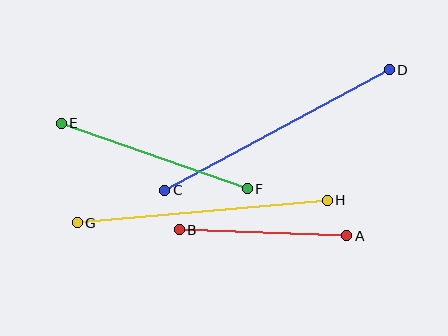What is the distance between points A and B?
The distance is approximately 168 pixels.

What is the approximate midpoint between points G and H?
The midpoint is at approximately (202, 212) pixels.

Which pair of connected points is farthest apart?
Points C and D are farthest apart.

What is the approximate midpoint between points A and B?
The midpoint is at approximately (263, 233) pixels.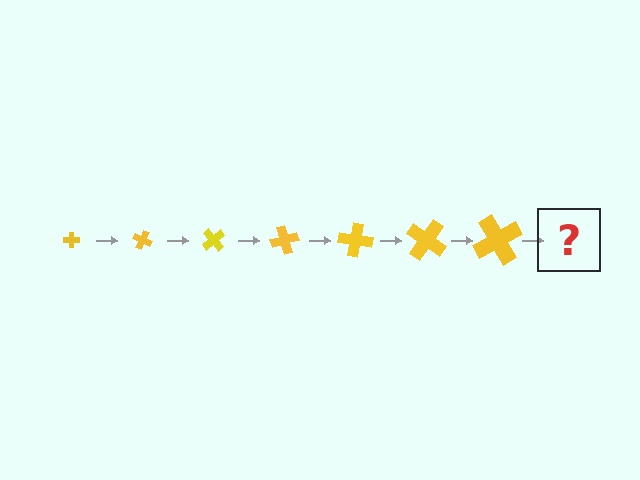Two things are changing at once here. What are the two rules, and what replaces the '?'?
The two rules are that the cross grows larger each step and it rotates 25 degrees each step. The '?' should be a cross, larger than the previous one and rotated 175 degrees from the start.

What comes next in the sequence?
The next element should be a cross, larger than the previous one and rotated 175 degrees from the start.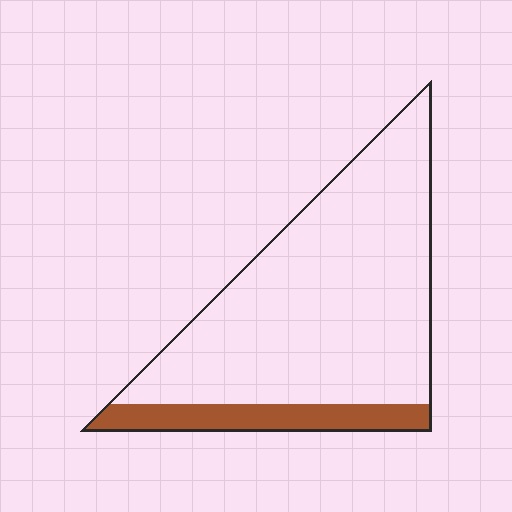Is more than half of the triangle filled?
No.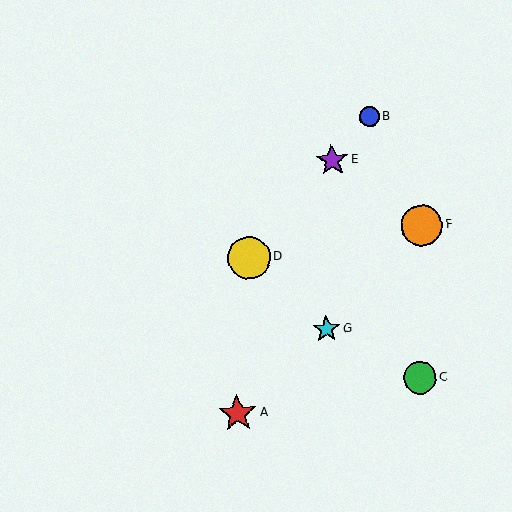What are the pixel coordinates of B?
Object B is at (369, 117).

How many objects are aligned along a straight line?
3 objects (B, D, E) are aligned along a straight line.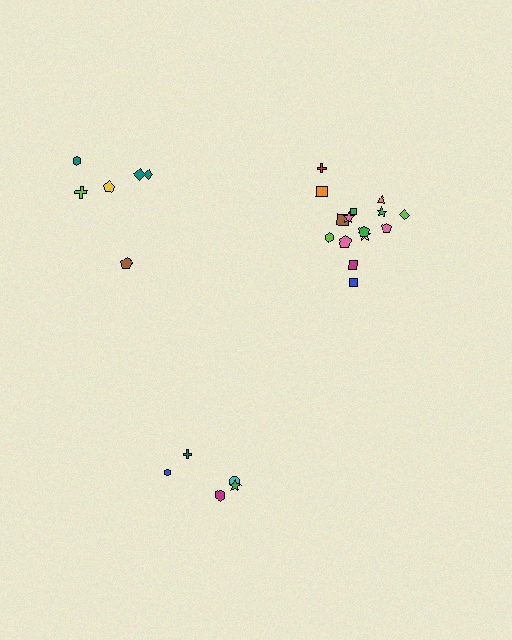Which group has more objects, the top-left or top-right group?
The top-right group.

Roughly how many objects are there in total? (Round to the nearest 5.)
Roughly 25 objects in total.